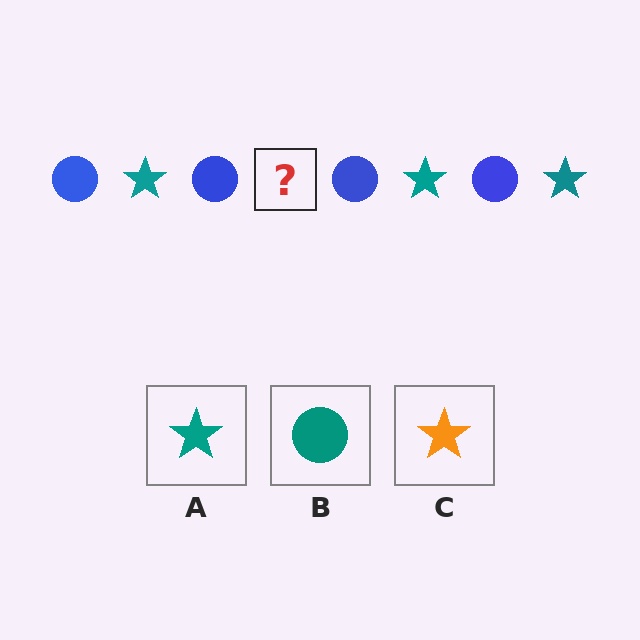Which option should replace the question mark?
Option A.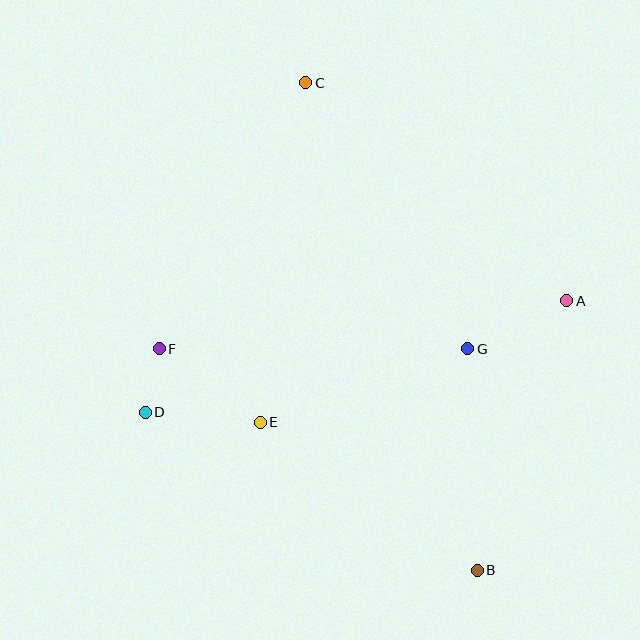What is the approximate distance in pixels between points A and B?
The distance between A and B is approximately 284 pixels.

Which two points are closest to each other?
Points D and F are closest to each other.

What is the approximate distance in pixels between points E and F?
The distance between E and F is approximately 125 pixels.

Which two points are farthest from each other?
Points B and C are farthest from each other.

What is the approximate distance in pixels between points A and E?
The distance between A and E is approximately 330 pixels.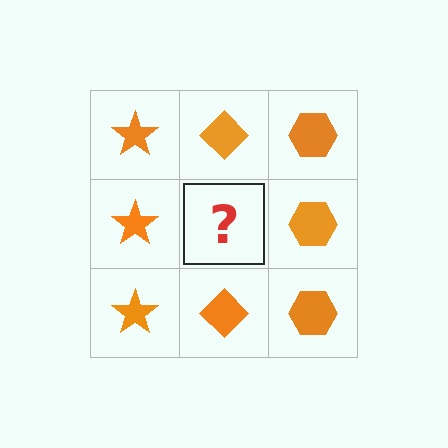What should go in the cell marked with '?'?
The missing cell should contain an orange diamond.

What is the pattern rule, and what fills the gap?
The rule is that each column has a consistent shape. The gap should be filled with an orange diamond.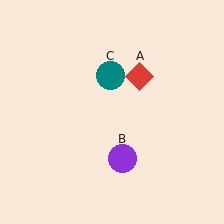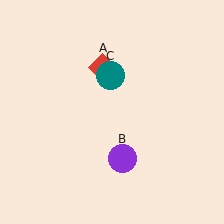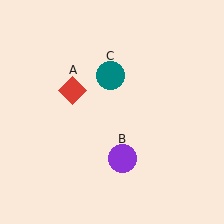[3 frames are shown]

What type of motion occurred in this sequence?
The red diamond (object A) rotated counterclockwise around the center of the scene.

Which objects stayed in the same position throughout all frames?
Purple circle (object B) and teal circle (object C) remained stationary.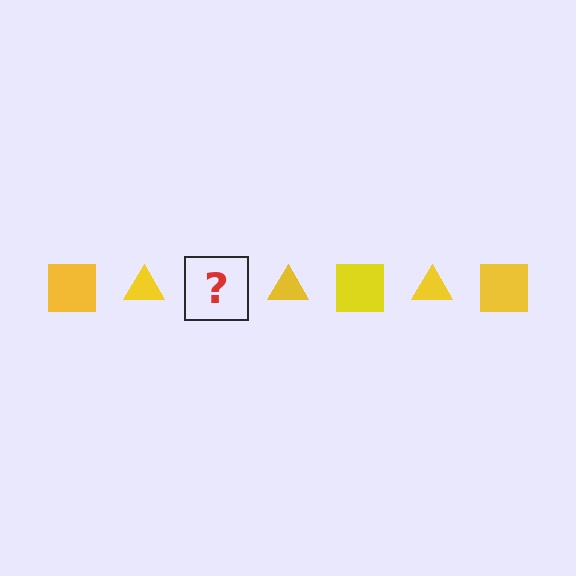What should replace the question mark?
The question mark should be replaced with a yellow square.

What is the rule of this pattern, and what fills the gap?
The rule is that the pattern cycles through square, triangle shapes in yellow. The gap should be filled with a yellow square.